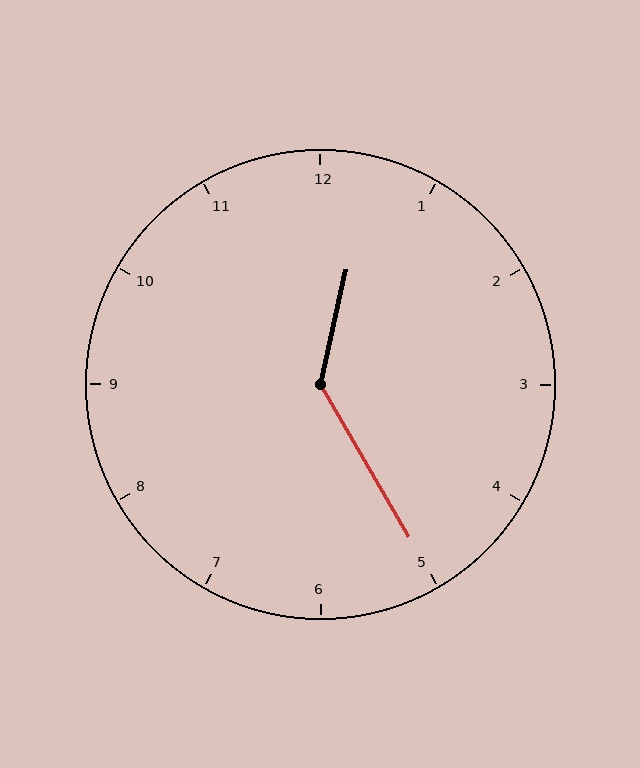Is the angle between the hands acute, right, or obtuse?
It is obtuse.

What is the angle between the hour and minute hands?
Approximately 138 degrees.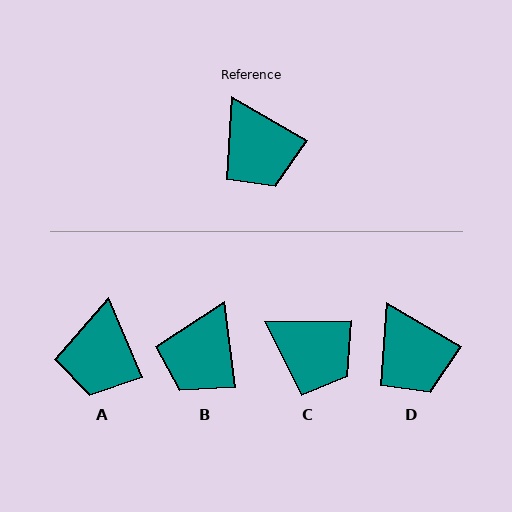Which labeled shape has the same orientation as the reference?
D.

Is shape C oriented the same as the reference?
No, it is off by about 30 degrees.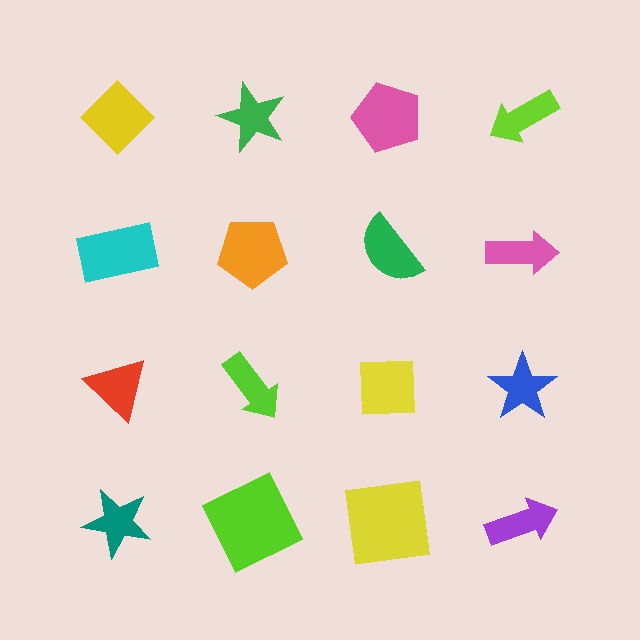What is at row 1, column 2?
A green star.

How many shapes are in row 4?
4 shapes.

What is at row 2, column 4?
A pink arrow.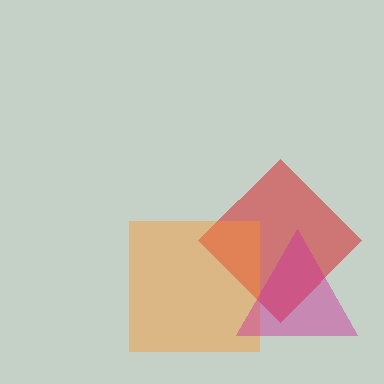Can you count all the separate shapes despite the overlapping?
Yes, there are 3 separate shapes.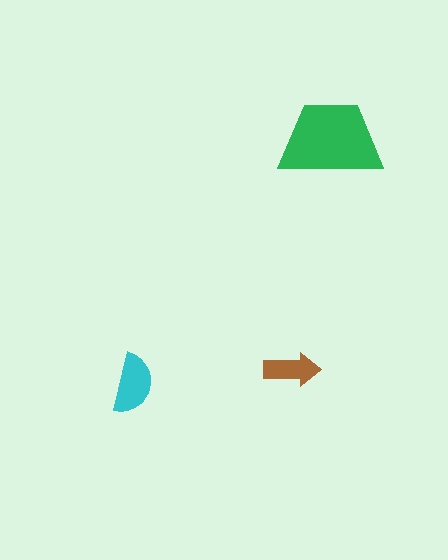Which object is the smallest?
The brown arrow.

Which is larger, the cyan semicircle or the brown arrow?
The cyan semicircle.